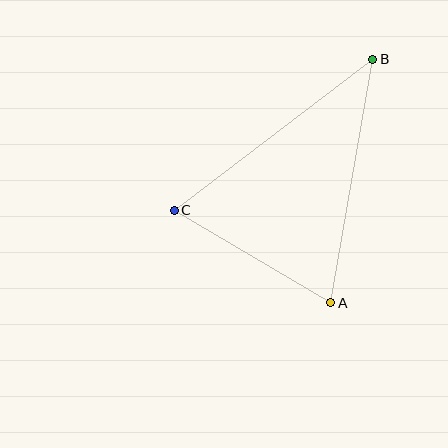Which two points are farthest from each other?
Points B and C are farthest from each other.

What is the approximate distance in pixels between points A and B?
The distance between A and B is approximately 247 pixels.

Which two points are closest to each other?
Points A and C are closest to each other.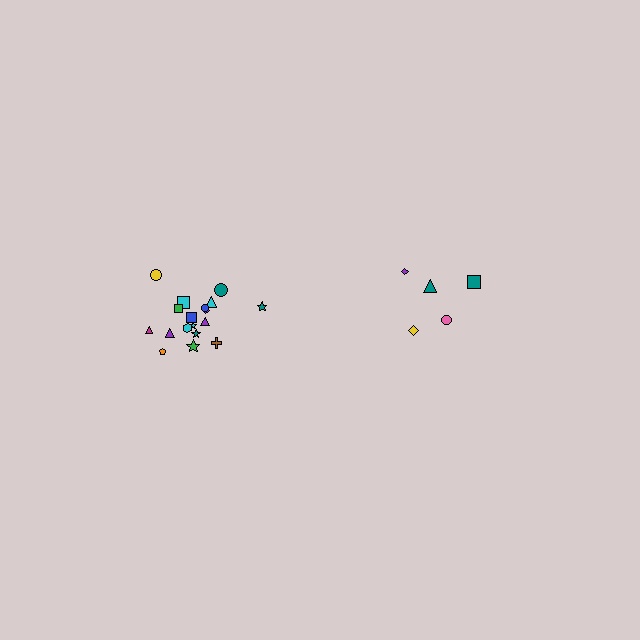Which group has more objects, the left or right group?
The left group.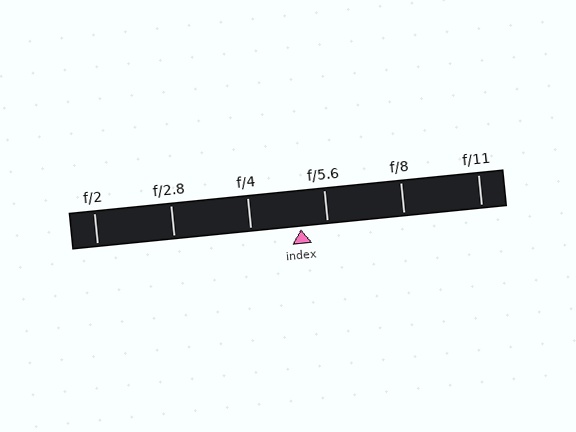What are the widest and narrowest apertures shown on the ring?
The widest aperture shown is f/2 and the narrowest is f/11.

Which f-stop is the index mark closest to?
The index mark is closest to f/5.6.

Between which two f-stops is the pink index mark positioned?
The index mark is between f/4 and f/5.6.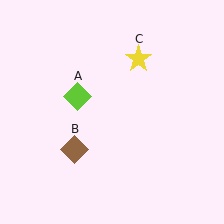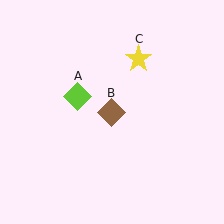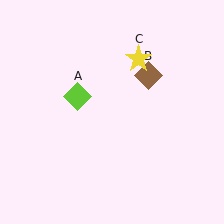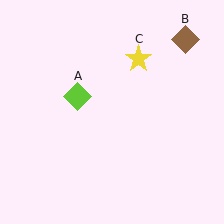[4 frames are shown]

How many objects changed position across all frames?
1 object changed position: brown diamond (object B).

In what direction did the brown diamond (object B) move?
The brown diamond (object B) moved up and to the right.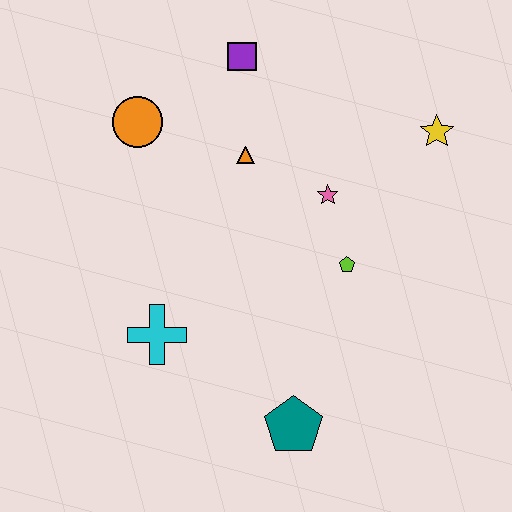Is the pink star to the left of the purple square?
No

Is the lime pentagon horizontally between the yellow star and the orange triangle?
Yes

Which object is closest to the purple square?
The orange triangle is closest to the purple square.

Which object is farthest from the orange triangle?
The teal pentagon is farthest from the orange triangle.